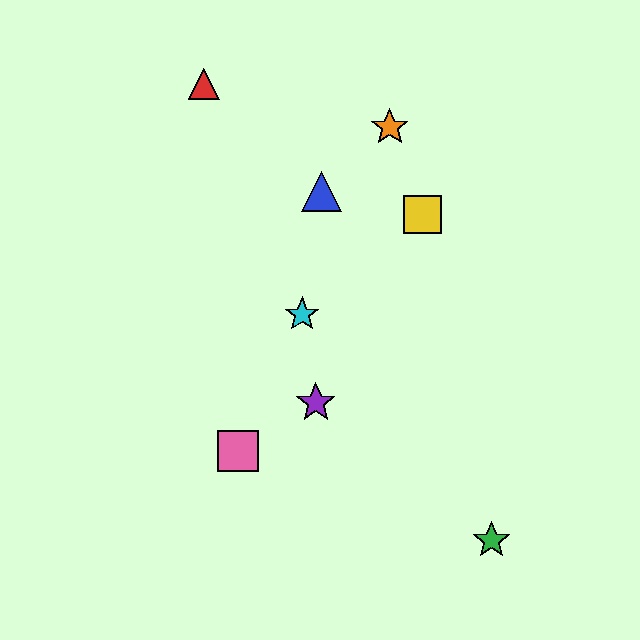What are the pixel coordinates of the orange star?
The orange star is at (390, 127).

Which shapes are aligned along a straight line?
The orange star, the cyan star, the pink square are aligned along a straight line.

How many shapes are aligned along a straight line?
3 shapes (the orange star, the cyan star, the pink square) are aligned along a straight line.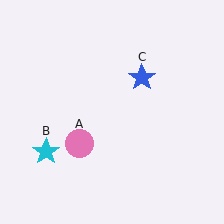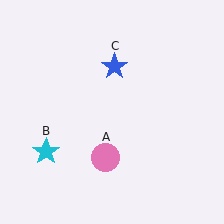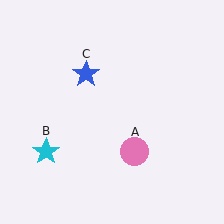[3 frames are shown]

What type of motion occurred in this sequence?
The pink circle (object A), blue star (object C) rotated counterclockwise around the center of the scene.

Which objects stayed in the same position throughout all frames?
Cyan star (object B) remained stationary.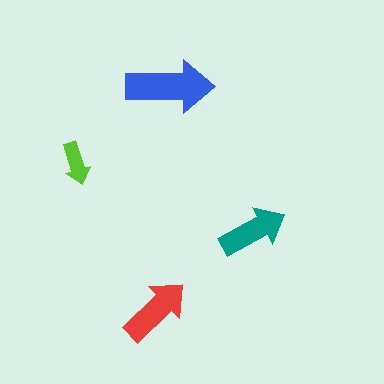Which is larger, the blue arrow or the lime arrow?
The blue one.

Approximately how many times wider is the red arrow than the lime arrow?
About 1.5 times wider.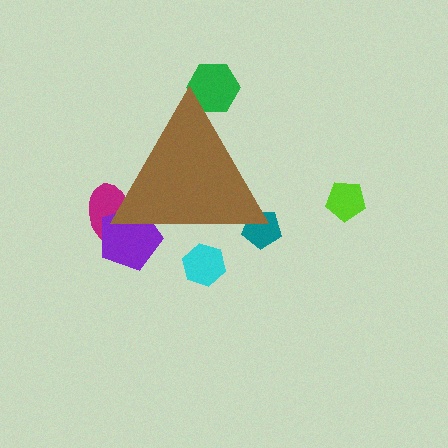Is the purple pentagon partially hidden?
Yes, the purple pentagon is partially hidden behind the brown triangle.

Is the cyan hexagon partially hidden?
Yes, the cyan hexagon is partially hidden behind the brown triangle.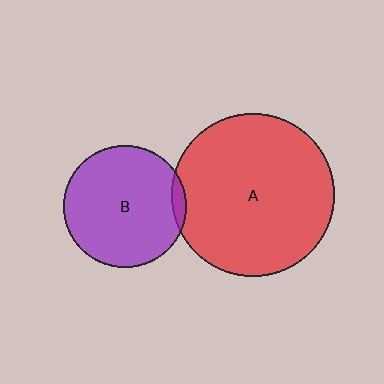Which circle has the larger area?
Circle A (red).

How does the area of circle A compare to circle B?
Approximately 1.8 times.